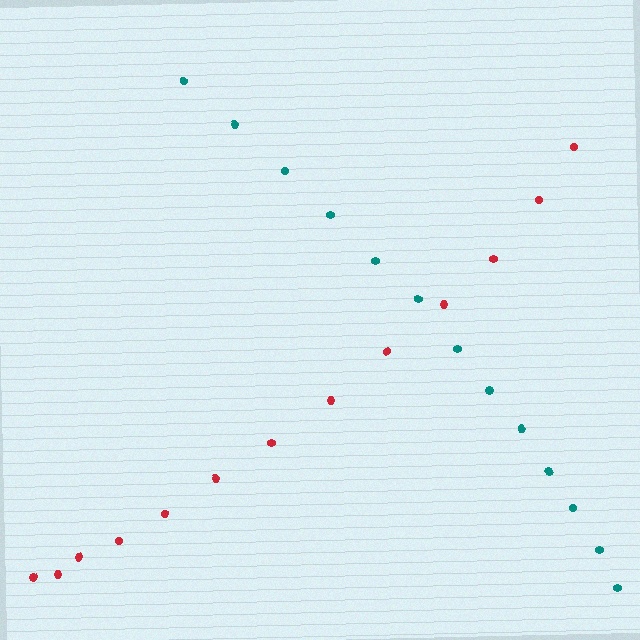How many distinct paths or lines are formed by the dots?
There are 2 distinct paths.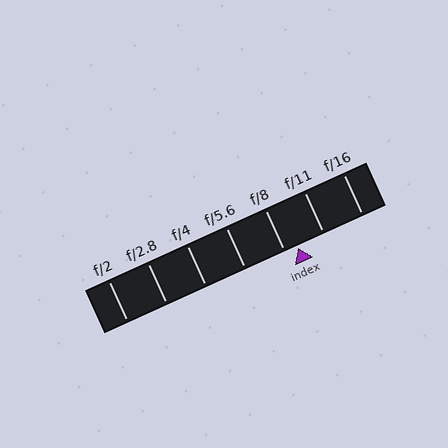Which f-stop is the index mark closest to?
The index mark is closest to f/8.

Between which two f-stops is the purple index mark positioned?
The index mark is between f/8 and f/11.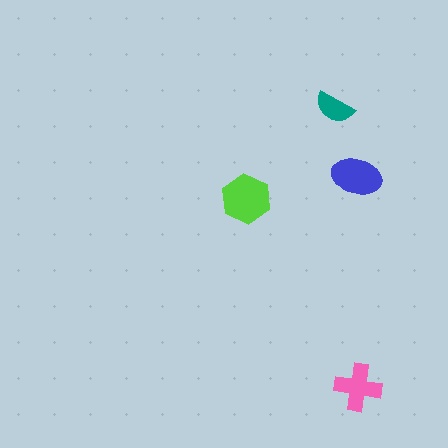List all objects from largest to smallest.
The lime hexagon, the blue ellipse, the pink cross, the teal semicircle.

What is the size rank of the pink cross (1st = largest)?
3rd.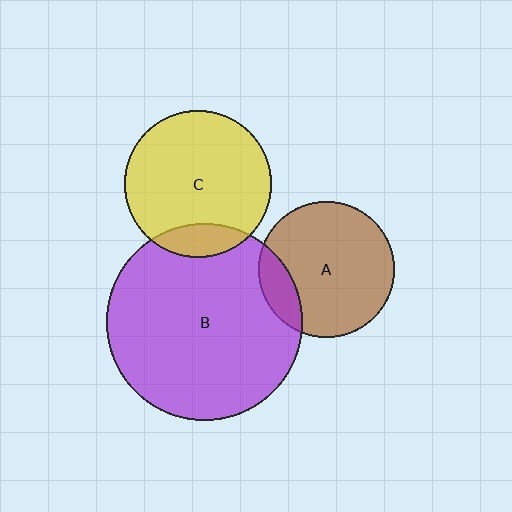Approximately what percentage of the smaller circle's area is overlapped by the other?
Approximately 15%.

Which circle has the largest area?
Circle B (purple).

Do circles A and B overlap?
Yes.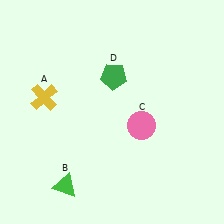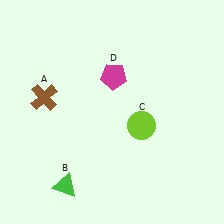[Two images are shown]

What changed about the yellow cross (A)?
In Image 1, A is yellow. In Image 2, it changed to brown.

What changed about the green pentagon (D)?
In Image 1, D is green. In Image 2, it changed to magenta.